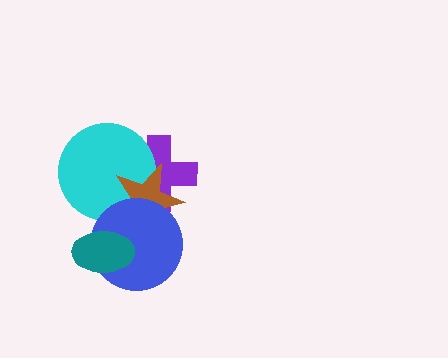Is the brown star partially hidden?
Yes, it is partially covered by another shape.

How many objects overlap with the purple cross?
3 objects overlap with the purple cross.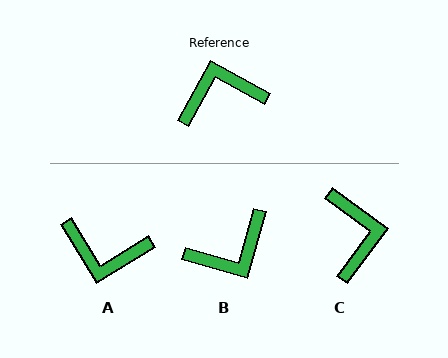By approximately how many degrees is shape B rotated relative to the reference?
Approximately 167 degrees clockwise.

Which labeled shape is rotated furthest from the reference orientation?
B, about 167 degrees away.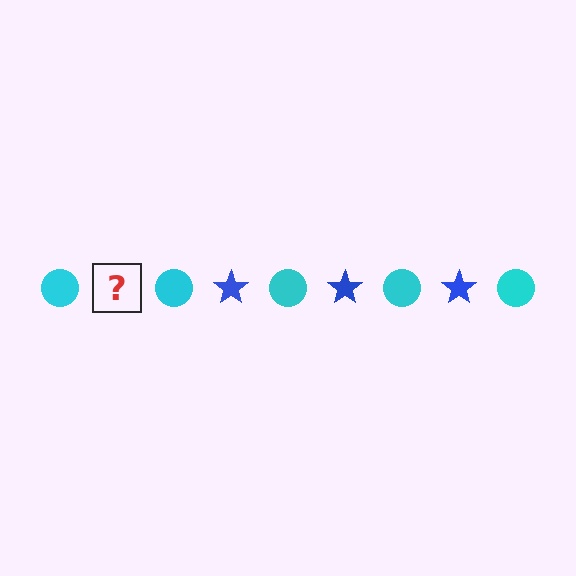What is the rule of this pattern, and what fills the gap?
The rule is that the pattern alternates between cyan circle and blue star. The gap should be filled with a blue star.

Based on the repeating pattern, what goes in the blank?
The blank should be a blue star.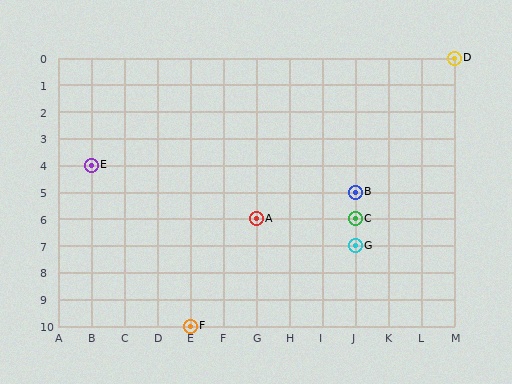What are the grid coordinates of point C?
Point C is at grid coordinates (J, 6).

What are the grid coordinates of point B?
Point B is at grid coordinates (J, 5).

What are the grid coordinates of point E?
Point E is at grid coordinates (B, 4).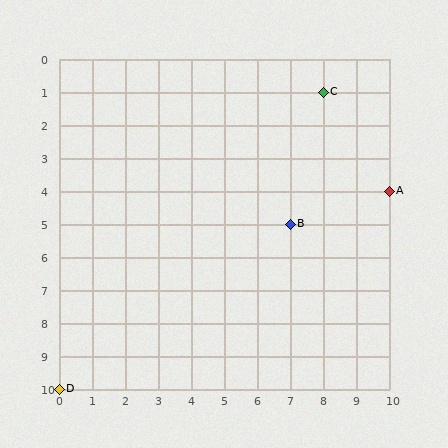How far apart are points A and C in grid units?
Points A and C are 2 columns and 3 rows apart (about 3.6 grid units diagonally).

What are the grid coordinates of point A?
Point A is at grid coordinates (10, 4).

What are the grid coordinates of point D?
Point D is at grid coordinates (0, 10).